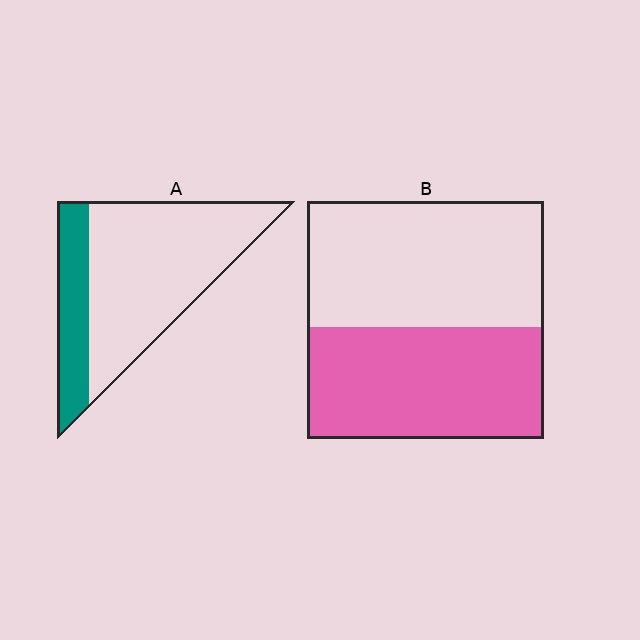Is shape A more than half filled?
No.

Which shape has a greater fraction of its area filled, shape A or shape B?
Shape B.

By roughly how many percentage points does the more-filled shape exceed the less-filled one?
By roughly 20 percentage points (B over A).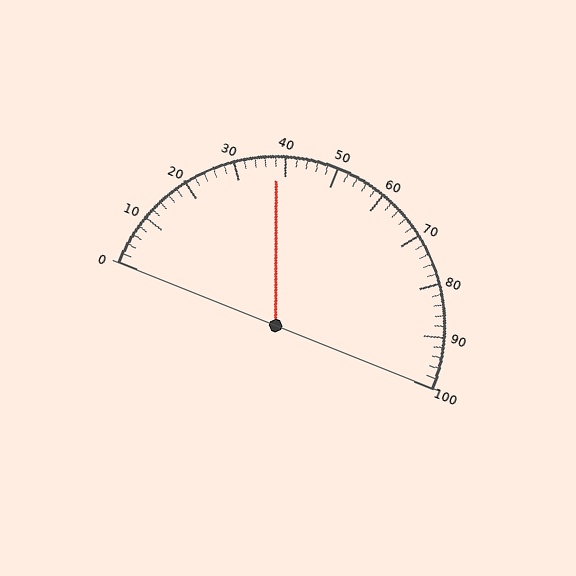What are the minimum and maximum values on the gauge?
The gauge ranges from 0 to 100.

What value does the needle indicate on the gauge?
The needle indicates approximately 38.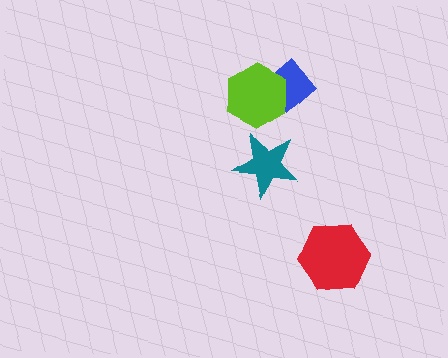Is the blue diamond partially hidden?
Yes, it is partially covered by another shape.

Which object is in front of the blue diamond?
The lime hexagon is in front of the blue diamond.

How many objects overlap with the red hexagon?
0 objects overlap with the red hexagon.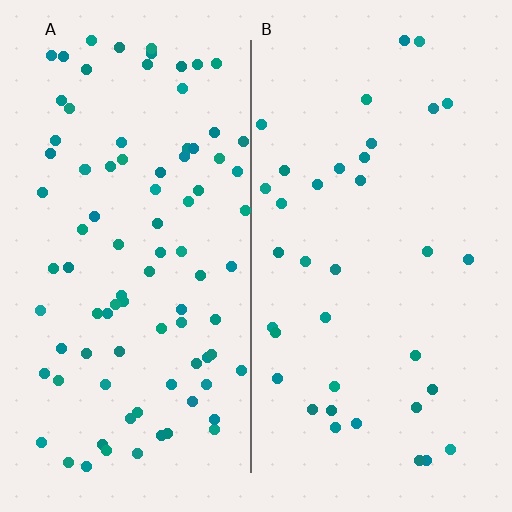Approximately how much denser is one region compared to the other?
Approximately 2.5× — region A over region B.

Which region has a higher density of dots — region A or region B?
A (the left).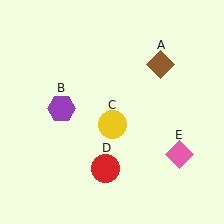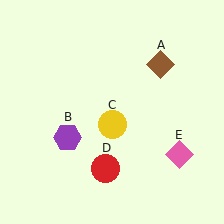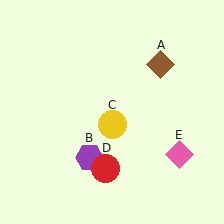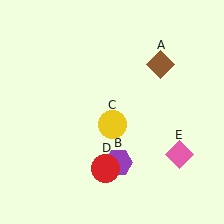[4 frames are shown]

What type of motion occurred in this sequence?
The purple hexagon (object B) rotated counterclockwise around the center of the scene.